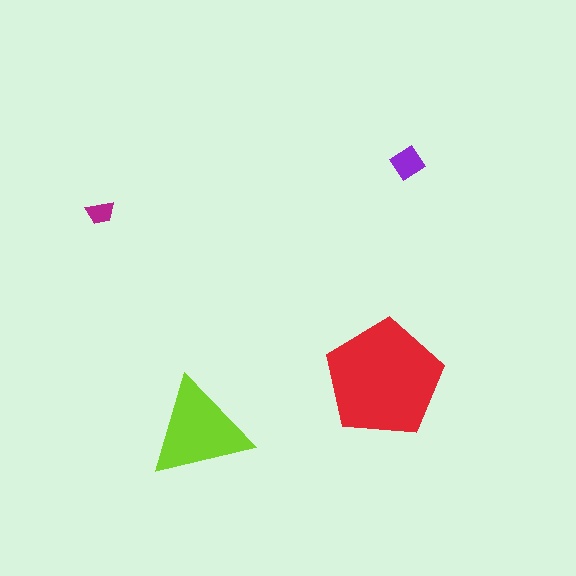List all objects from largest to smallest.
The red pentagon, the lime triangle, the purple diamond, the magenta trapezoid.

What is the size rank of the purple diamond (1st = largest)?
3rd.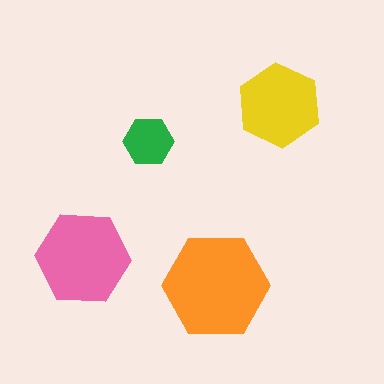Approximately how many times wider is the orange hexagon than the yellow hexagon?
About 1.5 times wider.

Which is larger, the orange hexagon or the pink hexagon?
The orange one.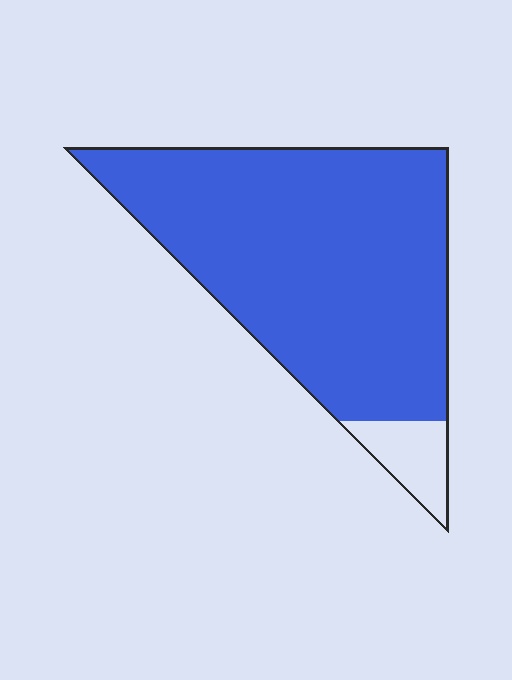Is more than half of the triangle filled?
Yes.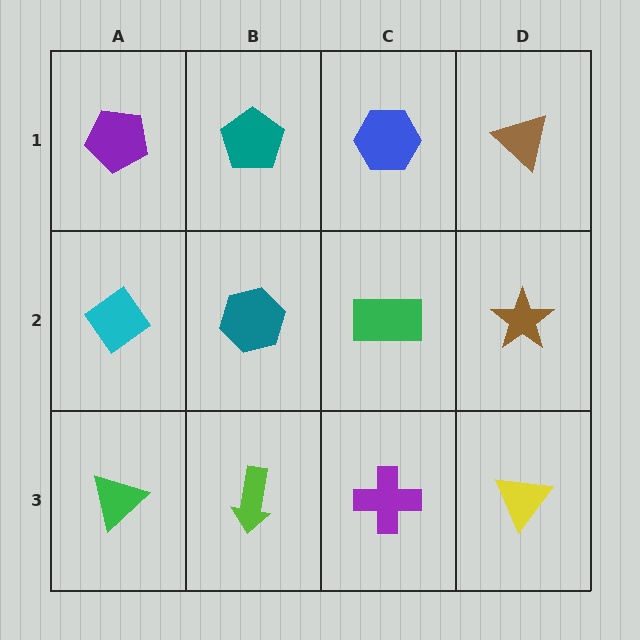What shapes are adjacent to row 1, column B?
A teal hexagon (row 2, column B), a purple pentagon (row 1, column A), a blue hexagon (row 1, column C).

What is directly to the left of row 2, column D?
A green rectangle.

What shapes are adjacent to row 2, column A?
A purple pentagon (row 1, column A), a green triangle (row 3, column A), a teal hexagon (row 2, column B).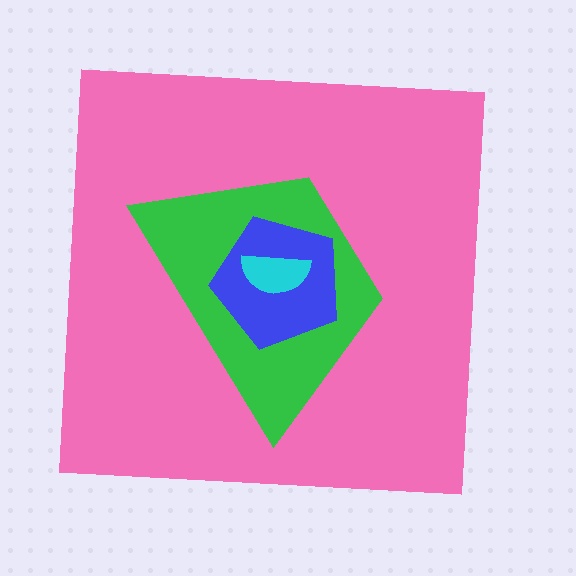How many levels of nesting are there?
4.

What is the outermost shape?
The pink square.